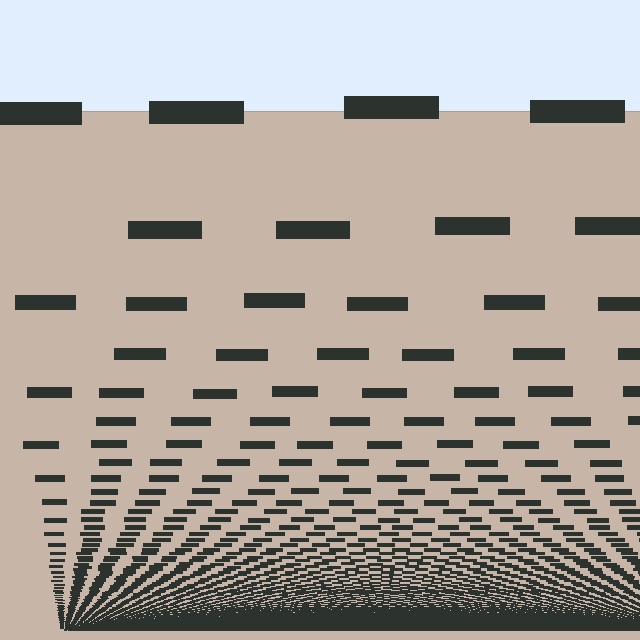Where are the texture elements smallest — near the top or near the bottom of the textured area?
Near the bottom.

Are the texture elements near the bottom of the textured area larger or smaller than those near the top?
Smaller. The gradient is inverted — elements near the bottom are smaller and denser.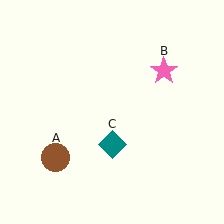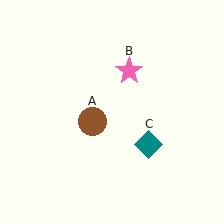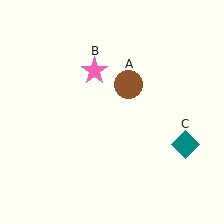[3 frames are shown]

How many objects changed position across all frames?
3 objects changed position: brown circle (object A), pink star (object B), teal diamond (object C).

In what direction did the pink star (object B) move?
The pink star (object B) moved left.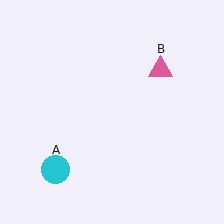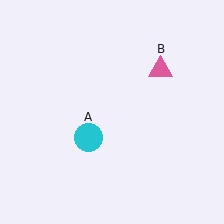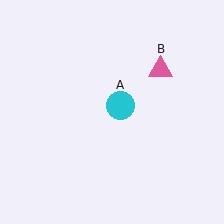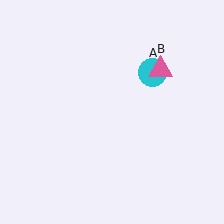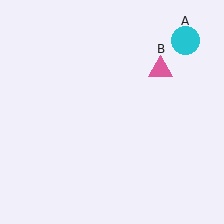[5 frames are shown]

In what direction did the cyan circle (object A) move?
The cyan circle (object A) moved up and to the right.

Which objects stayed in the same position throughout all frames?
Pink triangle (object B) remained stationary.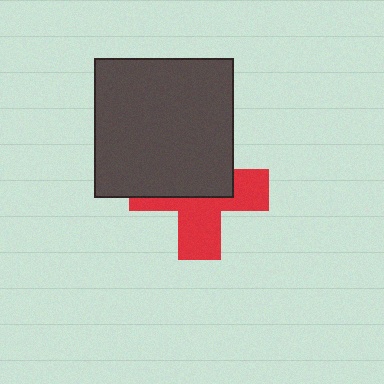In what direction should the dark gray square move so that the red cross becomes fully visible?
The dark gray square should move up. That is the shortest direction to clear the overlap and leave the red cross fully visible.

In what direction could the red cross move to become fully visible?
The red cross could move down. That would shift it out from behind the dark gray square entirely.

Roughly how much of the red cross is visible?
About half of it is visible (roughly 50%).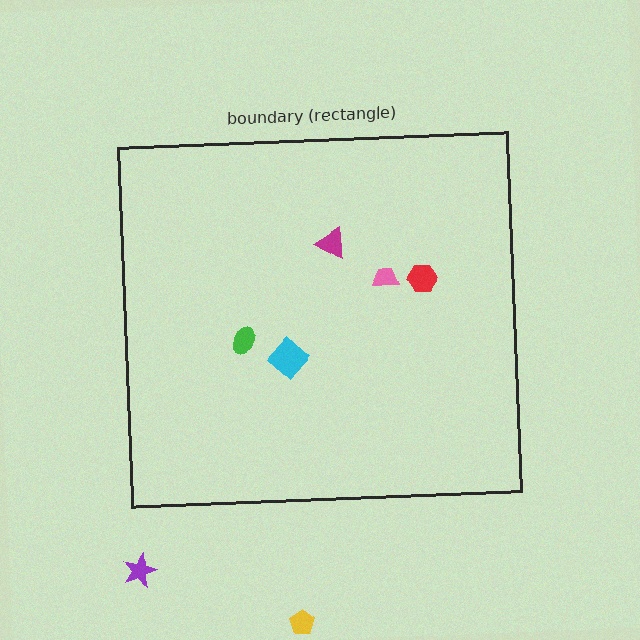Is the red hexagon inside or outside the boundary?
Inside.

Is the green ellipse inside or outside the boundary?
Inside.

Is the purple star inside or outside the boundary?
Outside.